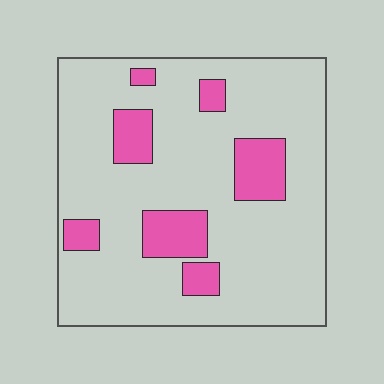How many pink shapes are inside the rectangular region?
7.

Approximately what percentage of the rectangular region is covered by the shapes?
Approximately 15%.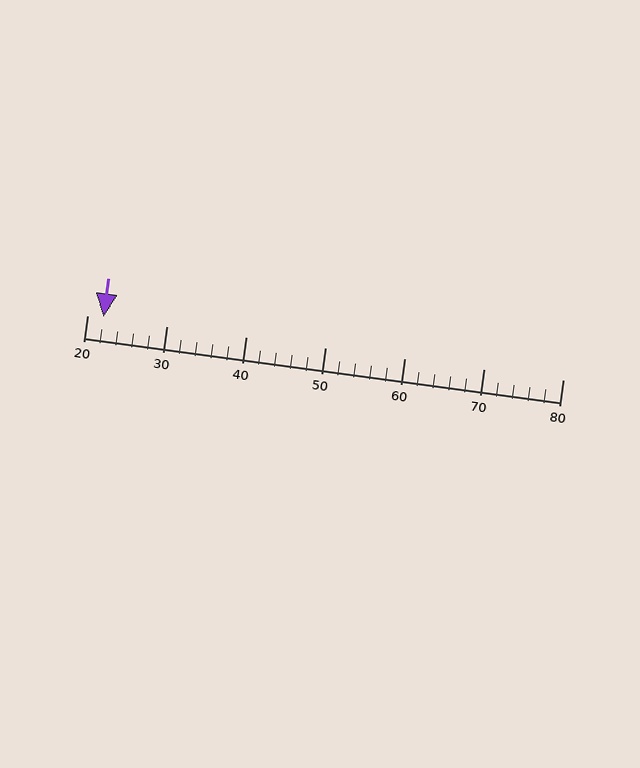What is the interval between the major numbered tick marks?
The major tick marks are spaced 10 units apart.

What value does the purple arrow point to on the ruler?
The purple arrow points to approximately 22.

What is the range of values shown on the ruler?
The ruler shows values from 20 to 80.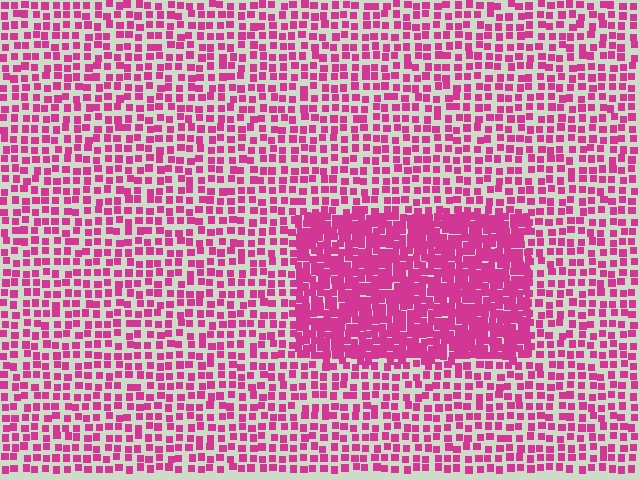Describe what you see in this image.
The image contains small magenta elements arranged at two different densities. A rectangle-shaped region is visible where the elements are more densely packed than the surrounding area.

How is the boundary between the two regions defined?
The boundary is defined by a change in element density (approximately 2.2x ratio). All elements are the same color, size, and shape.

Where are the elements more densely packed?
The elements are more densely packed inside the rectangle boundary.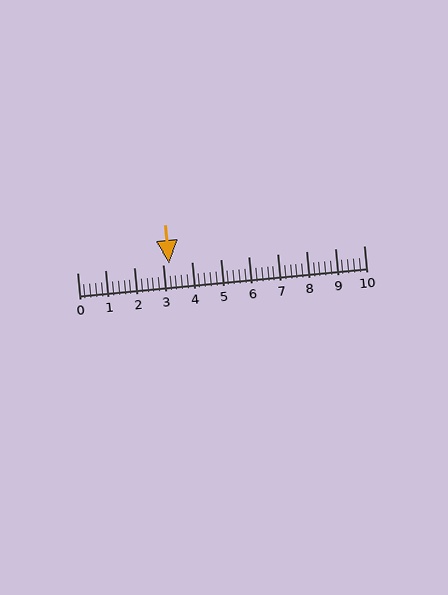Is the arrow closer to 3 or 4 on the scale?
The arrow is closer to 3.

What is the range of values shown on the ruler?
The ruler shows values from 0 to 10.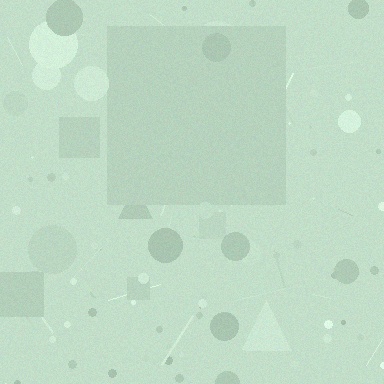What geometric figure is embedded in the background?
A square is embedded in the background.